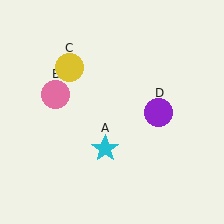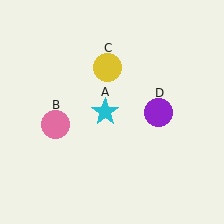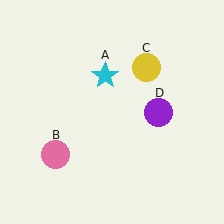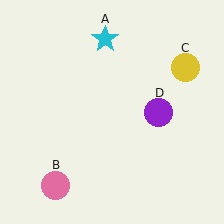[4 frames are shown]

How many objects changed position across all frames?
3 objects changed position: cyan star (object A), pink circle (object B), yellow circle (object C).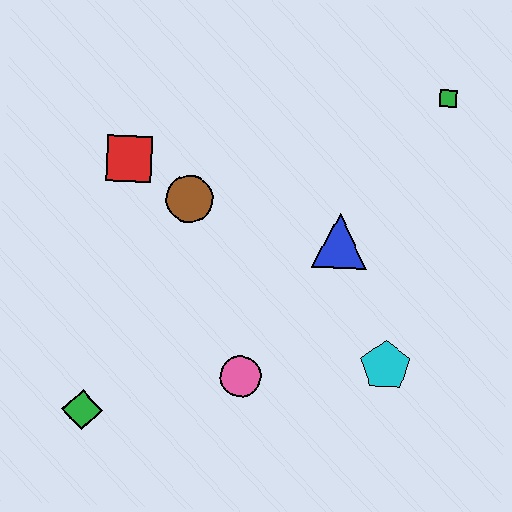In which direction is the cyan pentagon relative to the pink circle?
The cyan pentagon is to the right of the pink circle.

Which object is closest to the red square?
The brown circle is closest to the red square.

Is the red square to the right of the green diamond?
Yes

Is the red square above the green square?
No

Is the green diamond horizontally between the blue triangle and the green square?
No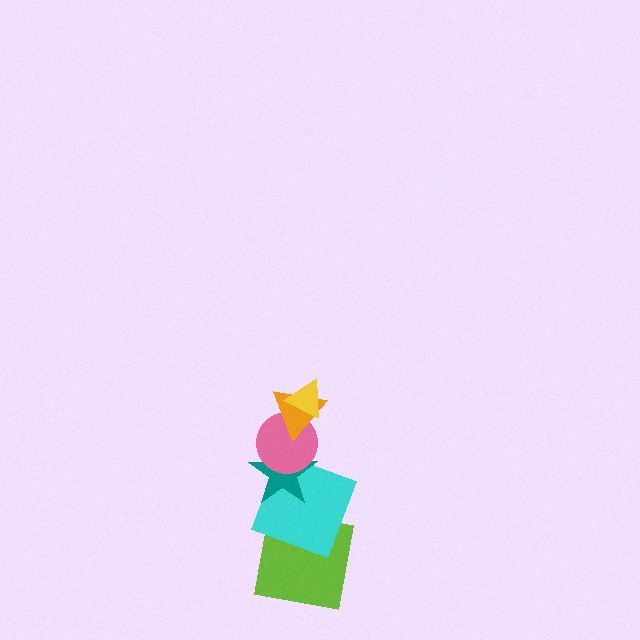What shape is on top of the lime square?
The cyan square is on top of the lime square.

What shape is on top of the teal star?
The pink circle is on top of the teal star.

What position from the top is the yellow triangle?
The yellow triangle is 1st from the top.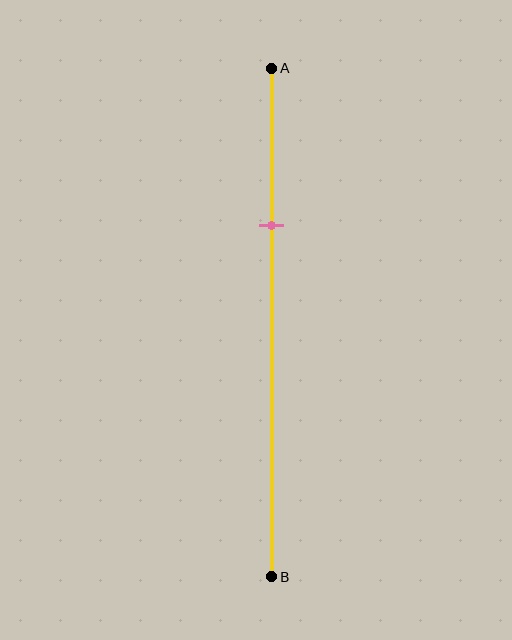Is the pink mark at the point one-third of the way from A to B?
Yes, the mark is approximately at the one-third point.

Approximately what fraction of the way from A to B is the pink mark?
The pink mark is approximately 30% of the way from A to B.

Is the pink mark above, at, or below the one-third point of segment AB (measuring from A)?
The pink mark is approximately at the one-third point of segment AB.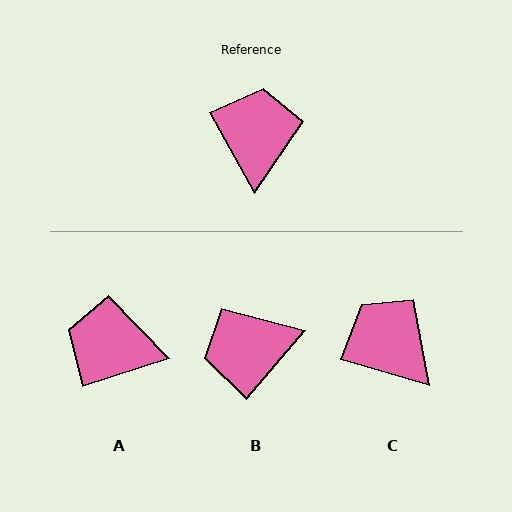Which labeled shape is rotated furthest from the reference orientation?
B, about 110 degrees away.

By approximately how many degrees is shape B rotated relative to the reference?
Approximately 110 degrees counter-clockwise.